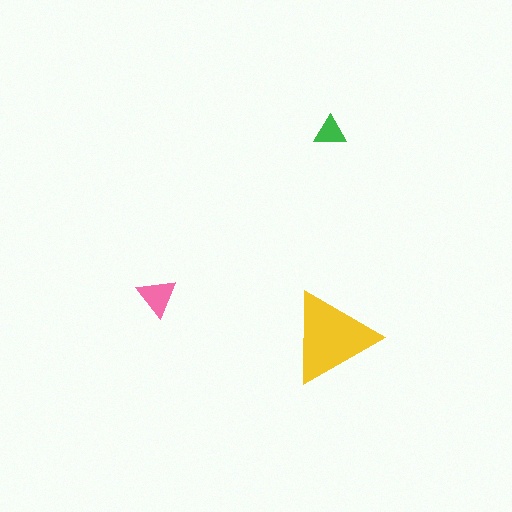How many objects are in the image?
There are 3 objects in the image.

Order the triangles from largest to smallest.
the yellow one, the pink one, the green one.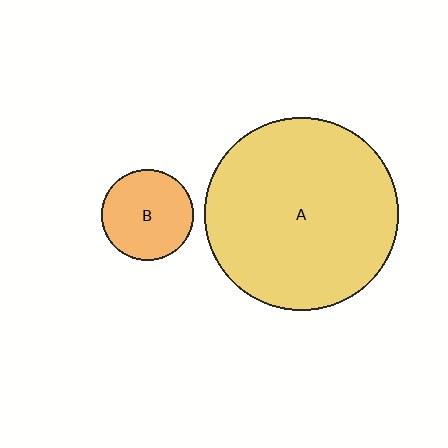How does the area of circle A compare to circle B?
Approximately 4.5 times.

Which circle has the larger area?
Circle A (yellow).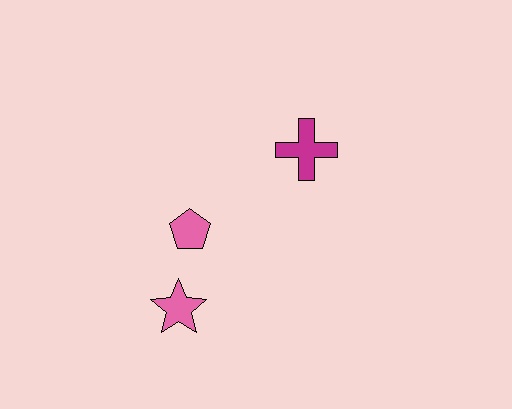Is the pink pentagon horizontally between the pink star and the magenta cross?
Yes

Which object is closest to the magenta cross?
The pink pentagon is closest to the magenta cross.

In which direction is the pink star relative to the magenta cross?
The pink star is below the magenta cross.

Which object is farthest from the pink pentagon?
The magenta cross is farthest from the pink pentagon.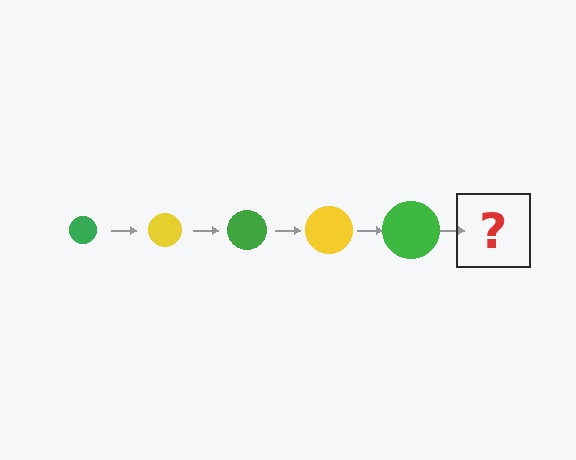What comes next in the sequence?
The next element should be a yellow circle, larger than the previous one.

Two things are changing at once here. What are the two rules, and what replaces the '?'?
The two rules are that the circle grows larger each step and the color cycles through green and yellow. The '?' should be a yellow circle, larger than the previous one.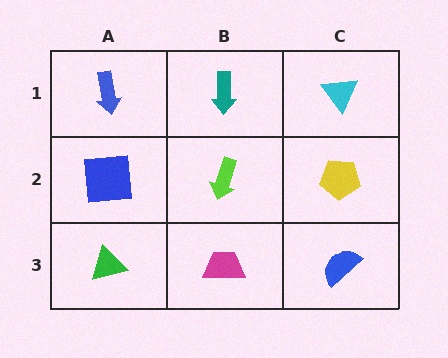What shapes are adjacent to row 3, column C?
A yellow pentagon (row 2, column C), a magenta trapezoid (row 3, column B).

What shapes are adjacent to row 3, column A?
A blue square (row 2, column A), a magenta trapezoid (row 3, column B).